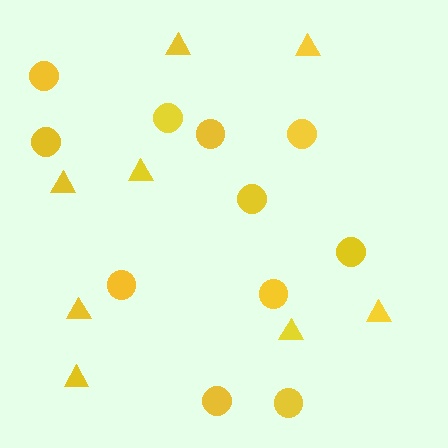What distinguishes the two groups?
There are 2 groups: one group of circles (11) and one group of triangles (8).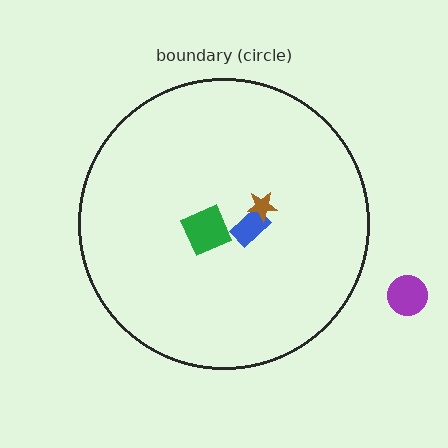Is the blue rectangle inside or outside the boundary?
Inside.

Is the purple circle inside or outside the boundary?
Outside.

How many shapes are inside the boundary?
3 inside, 1 outside.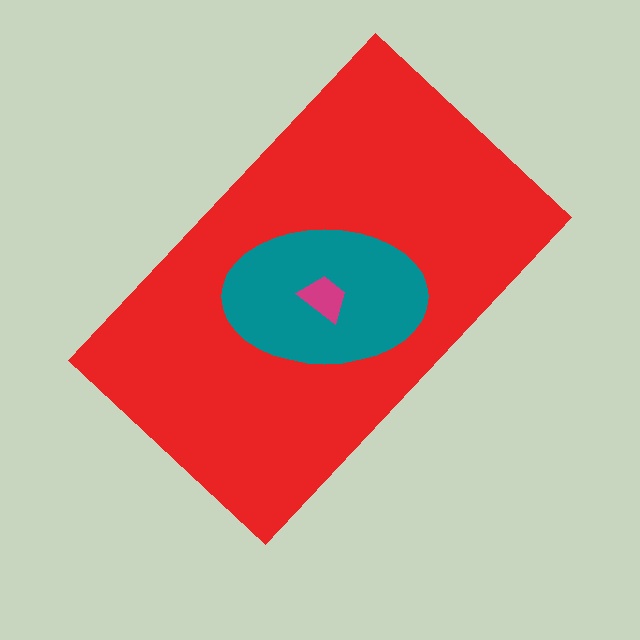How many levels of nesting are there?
3.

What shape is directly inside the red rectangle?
The teal ellipse.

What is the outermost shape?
The red rectangle.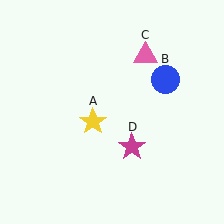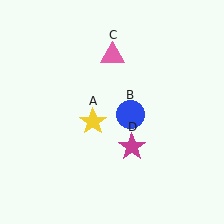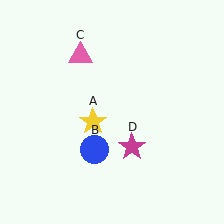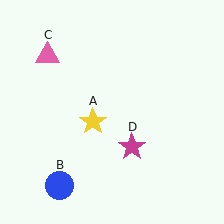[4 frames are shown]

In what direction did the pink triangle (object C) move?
The pink triangle (object C) moved left.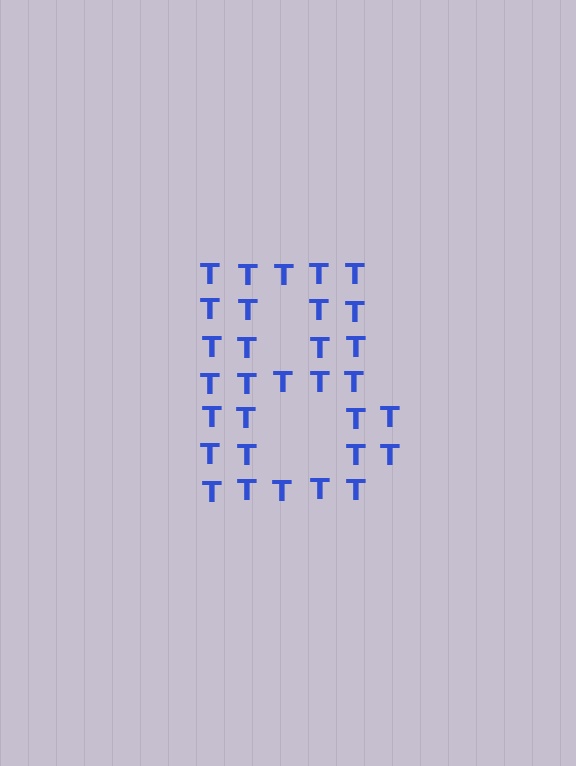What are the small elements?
The small elements are letter T's.